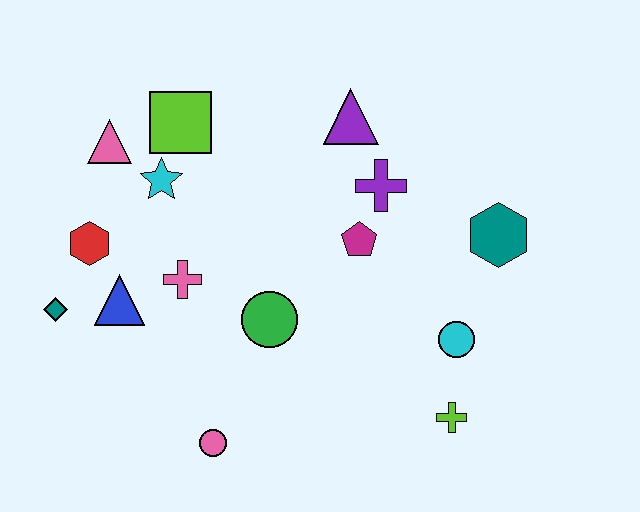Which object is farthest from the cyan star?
The lime cross is farthest from the cyan star.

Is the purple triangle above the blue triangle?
Yes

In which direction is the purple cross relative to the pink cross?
The purple cross is to the right of the pink cross.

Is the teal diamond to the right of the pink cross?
No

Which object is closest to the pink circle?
The green circle is closest to the pink circle.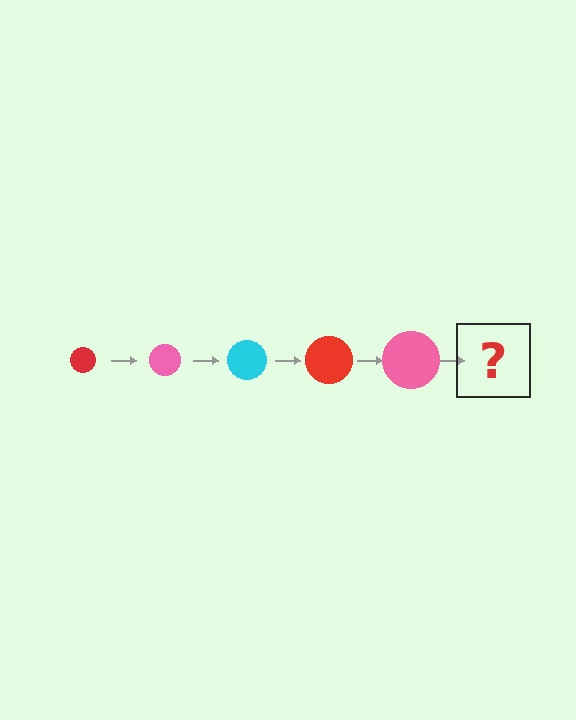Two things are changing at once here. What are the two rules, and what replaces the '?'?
The two rules are that the circle grows larger each step and the color cycles through red, pink, and cyan. The '?' should be a cyan circle, larger than the previous one.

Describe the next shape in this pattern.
It should be a cyan circle, larger than the previous one.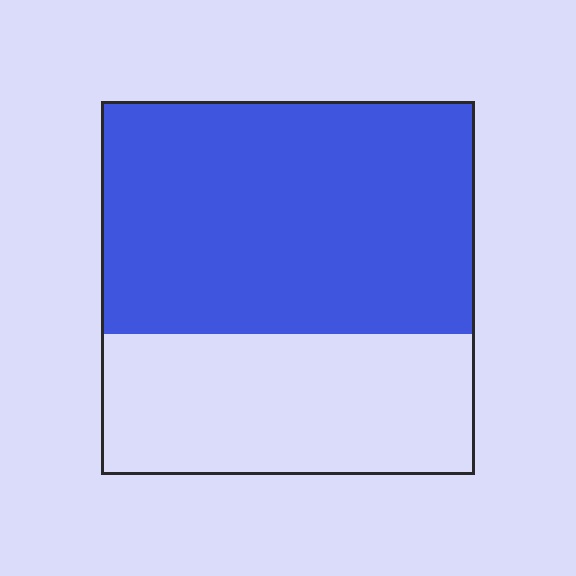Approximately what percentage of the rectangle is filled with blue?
Approximately 60%.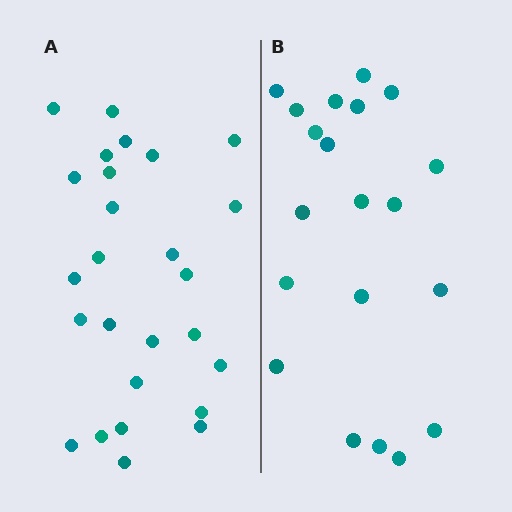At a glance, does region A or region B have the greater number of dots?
Region A (the left region) has more dots.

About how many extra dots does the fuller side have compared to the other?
Region A has about 6 more dots than region B.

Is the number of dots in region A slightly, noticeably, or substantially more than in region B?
Region A has noticeably more, but not dramatically so. The ratio is roughly 1.3 to 1.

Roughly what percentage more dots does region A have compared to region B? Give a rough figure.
About 30% more.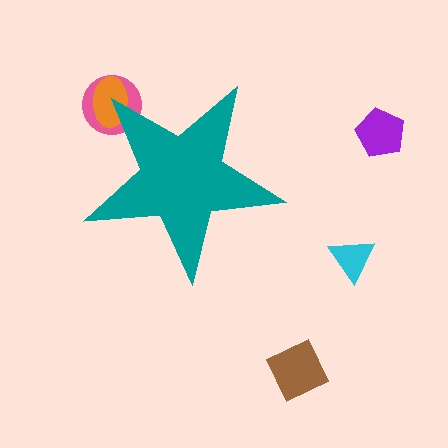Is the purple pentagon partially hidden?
No, the purple pentagon is fully visible.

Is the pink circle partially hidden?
Yes, the pink circle is partially hidden behind the teal star.